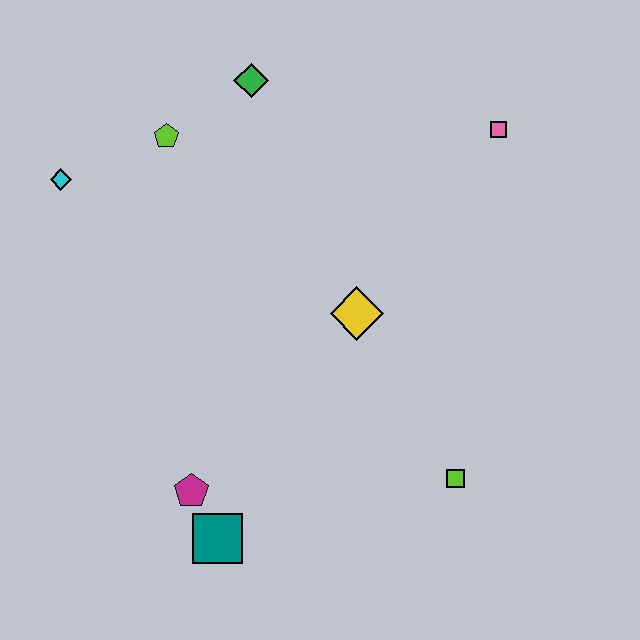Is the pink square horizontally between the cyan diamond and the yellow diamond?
No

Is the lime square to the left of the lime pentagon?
No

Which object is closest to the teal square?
The magenta pentagon is closest to the teal square.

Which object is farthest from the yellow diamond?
The cyan diamond is farthest from the yellow diamond.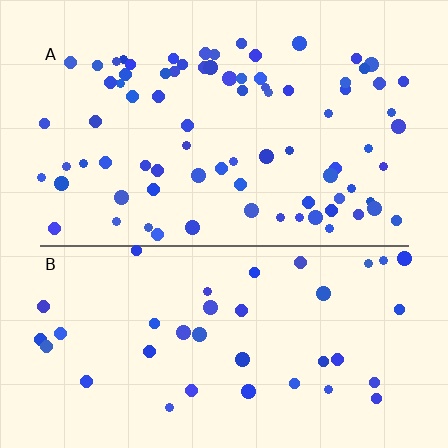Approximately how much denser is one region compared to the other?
Approximately 2.1× — region A over region B.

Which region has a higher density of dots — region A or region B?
A (the top).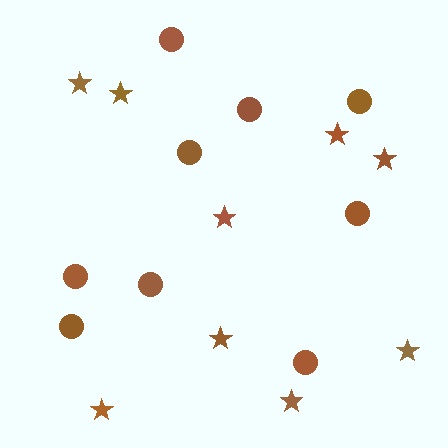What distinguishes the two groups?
There are 2 groups: one group of circles (9) and one group of stars (9).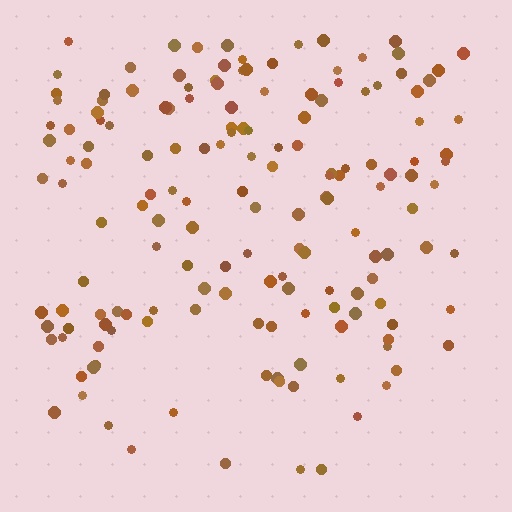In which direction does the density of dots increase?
From bottom to top, with the top side densest.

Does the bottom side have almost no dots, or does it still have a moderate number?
Still a moderate number, just noticeably fewer than the top.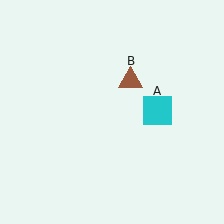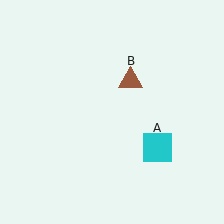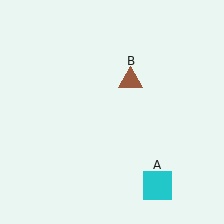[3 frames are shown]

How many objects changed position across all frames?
1 object changed position: cyan square (object A).